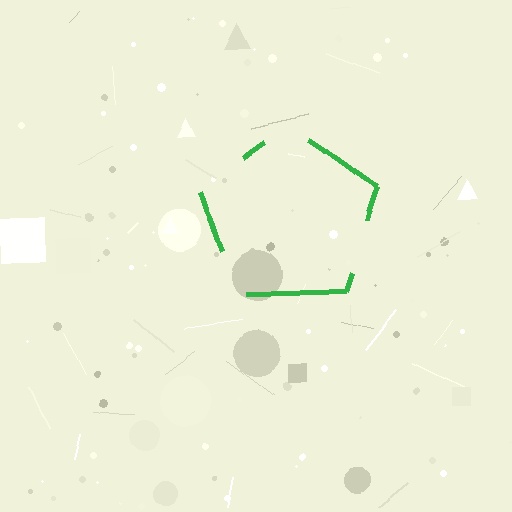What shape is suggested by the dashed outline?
The dashed outline suggests a pentagon.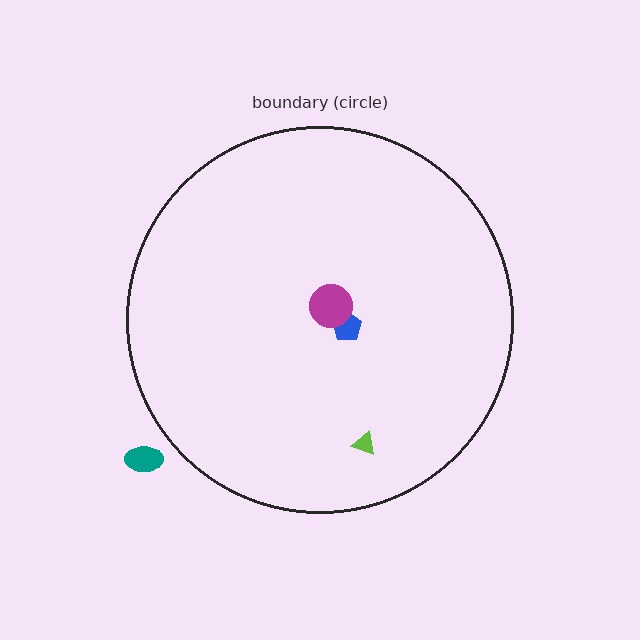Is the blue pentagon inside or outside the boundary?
Inside.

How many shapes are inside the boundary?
3 inside, 1 outside.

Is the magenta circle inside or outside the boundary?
Inside.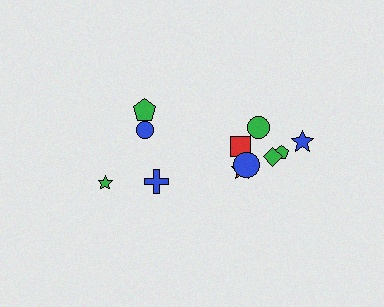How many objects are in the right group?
There are 7 objects.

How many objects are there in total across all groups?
There are 11 objects.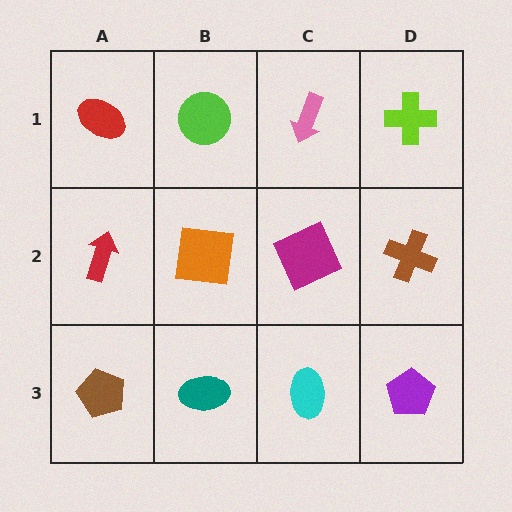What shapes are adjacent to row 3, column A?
A red arrow (row 2, column A), a teal ellipse (row 3, column B).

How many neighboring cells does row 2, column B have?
4.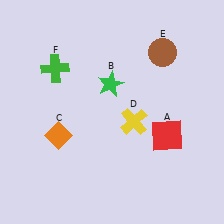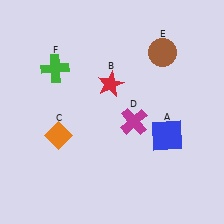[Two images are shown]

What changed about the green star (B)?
In Image 1, B is green. In Image 2, it changed to red.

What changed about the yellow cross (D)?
In Image 1, D is yellow. In Image 2, it changed to magenta.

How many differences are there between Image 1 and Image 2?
There are 3 differences between the two images.